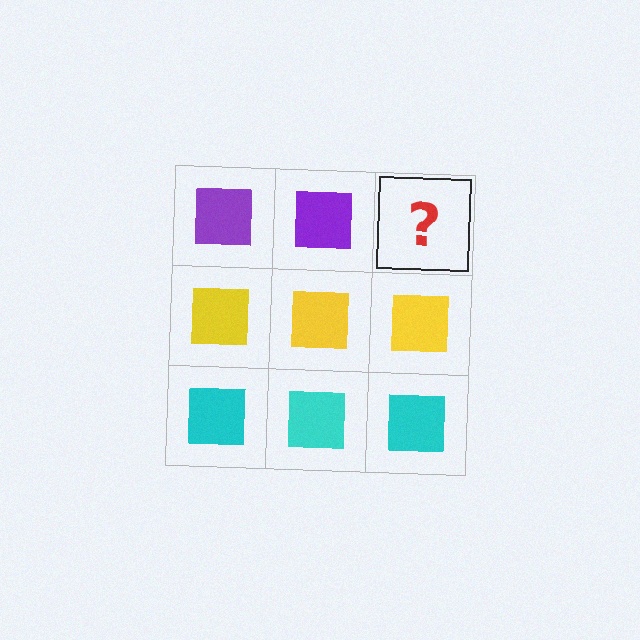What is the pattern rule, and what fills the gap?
The rule is that each row has a consistent color. The gap should be filled with a purple square.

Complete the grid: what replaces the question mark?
The question mark should be replaced with a purple square.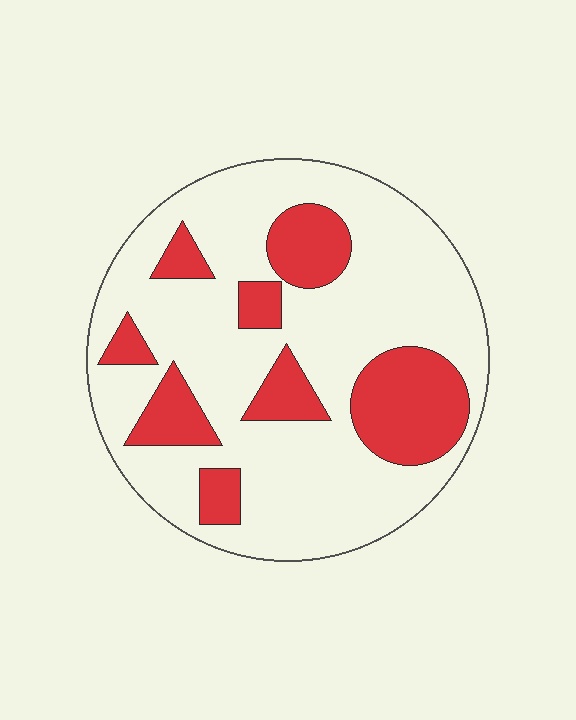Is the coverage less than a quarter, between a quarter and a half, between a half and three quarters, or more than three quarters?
Between a quarter and a half.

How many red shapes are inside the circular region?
8.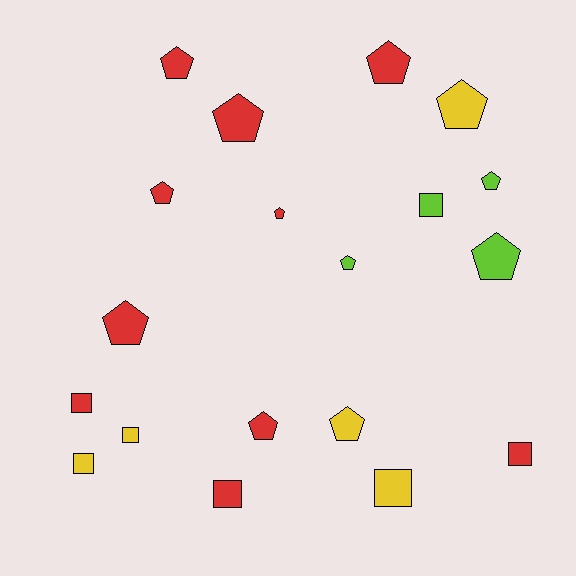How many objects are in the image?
There are 19 objects.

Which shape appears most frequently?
Pentagon, with 12 objects.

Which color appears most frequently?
Red, with 10 objects.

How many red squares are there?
There are 3 red squares.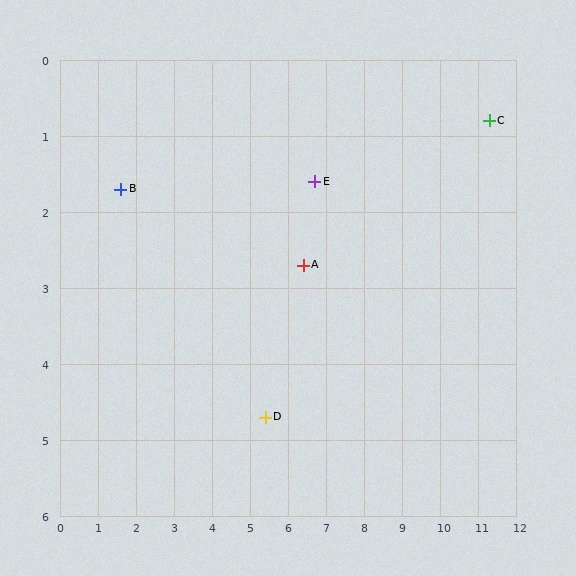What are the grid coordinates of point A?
Point A is at approximately (6.4, 2.7).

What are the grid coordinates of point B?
Point B is at approximately (1.6, 1.7).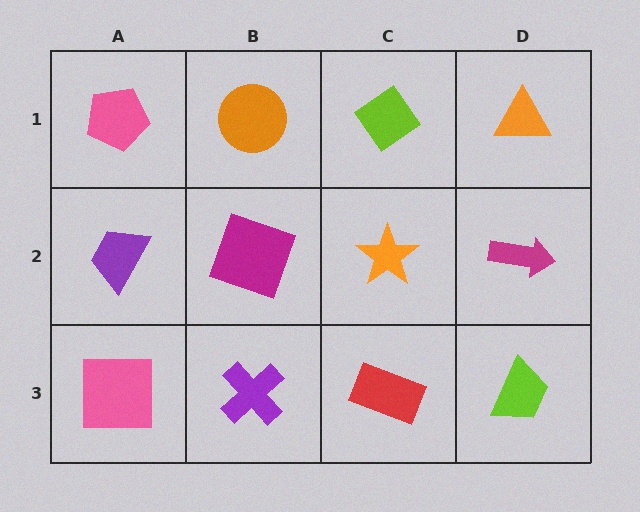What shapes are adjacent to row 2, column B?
An orange circle (row 1, column B), a purple cross (row 3, column B), a purple trapezoid (row 2, column A), an orange star (row 2, column C).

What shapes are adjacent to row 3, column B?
A magenta square (row 2, column B), a pink square (row 3, column A), a red rectangle (row 3, column C).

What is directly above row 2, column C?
A lime diamond.